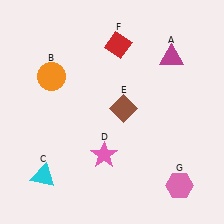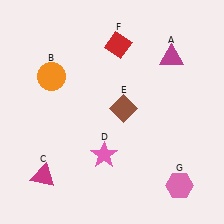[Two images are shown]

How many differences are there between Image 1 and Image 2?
There is 1 difference between the two images.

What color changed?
The triangle (C) changed from cyan in Image 1 to magenta in Image 2.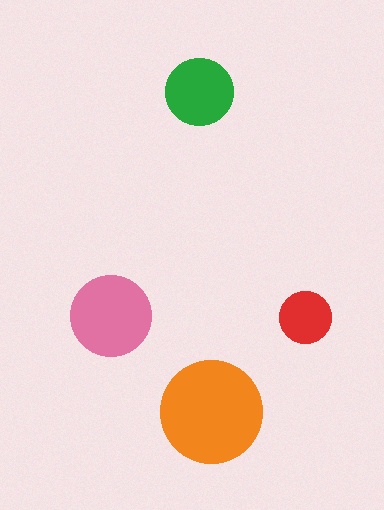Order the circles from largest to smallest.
the orange one, the pink one, the green one, the red one.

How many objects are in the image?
There are 4 objects in the image.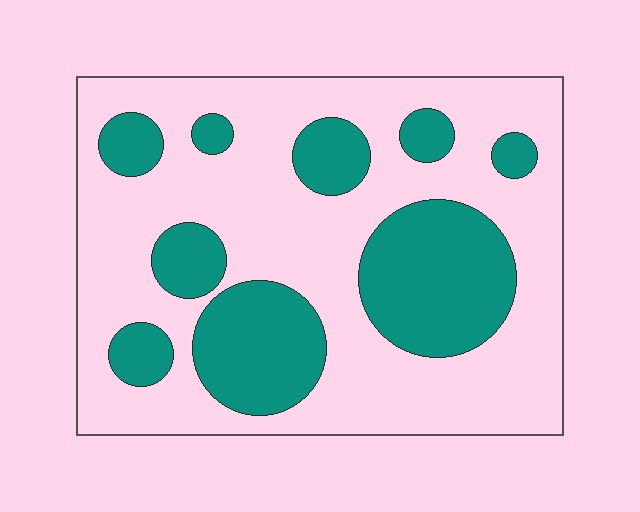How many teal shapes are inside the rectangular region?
9.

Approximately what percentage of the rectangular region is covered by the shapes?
Approximately 30%.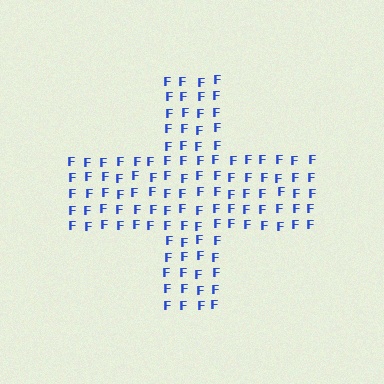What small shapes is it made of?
It is made of small letter F's.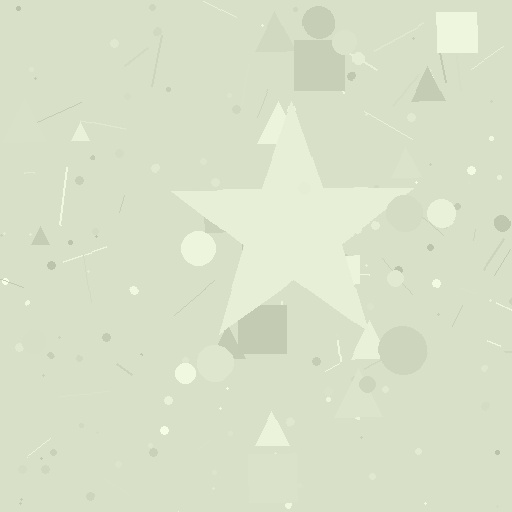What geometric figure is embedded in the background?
A star is embedded in the background.